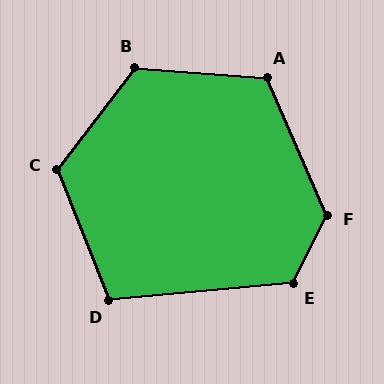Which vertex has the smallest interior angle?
D, at approximately 106 degrees.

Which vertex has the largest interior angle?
F, at approximately 131 degrees.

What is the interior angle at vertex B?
Approximately 123 degrees (obtuse).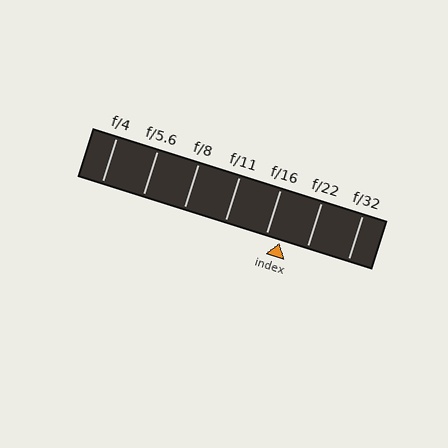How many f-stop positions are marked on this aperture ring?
There are 7 f-stop positions marked.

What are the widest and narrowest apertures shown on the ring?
The widest aperture shown is f/4 and the narrowest is f/32.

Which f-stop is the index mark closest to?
The index mark is closest to f/16.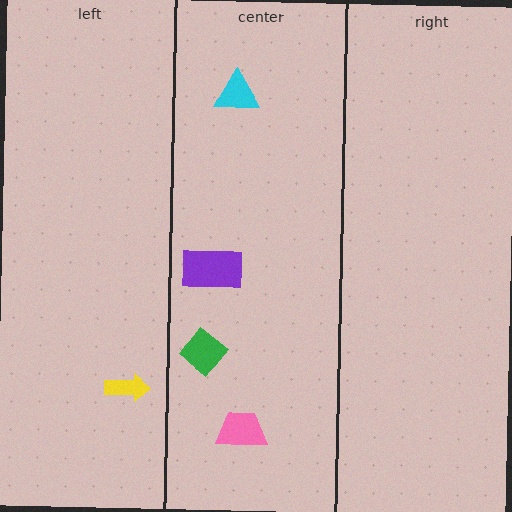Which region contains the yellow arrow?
The left region.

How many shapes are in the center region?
4.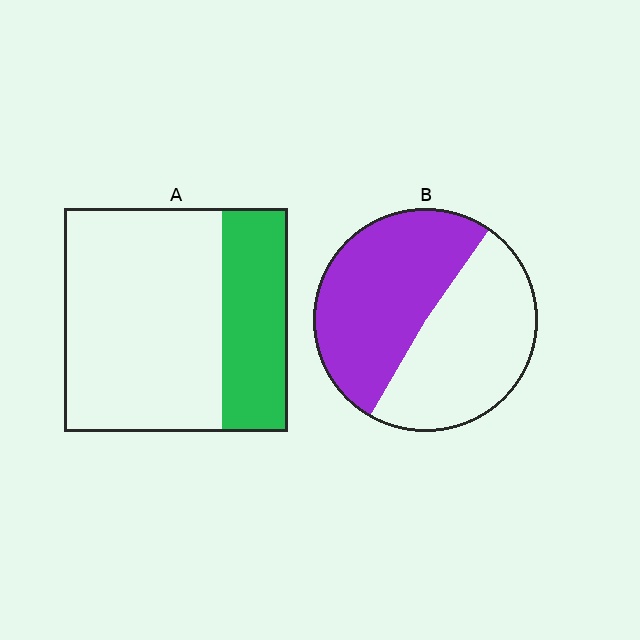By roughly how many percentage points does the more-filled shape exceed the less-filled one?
By roughly 20 percentage points (B over A).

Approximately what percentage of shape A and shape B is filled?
A is approximately 30% and B is approximately 50%.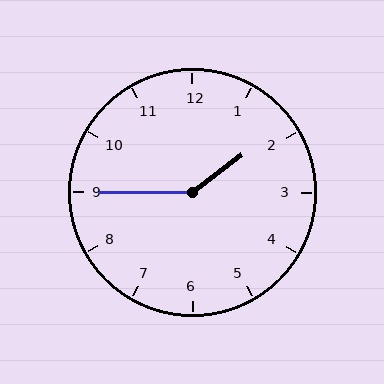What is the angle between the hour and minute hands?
Approximately 142 degrees.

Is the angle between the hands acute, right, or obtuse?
It is obtuse.